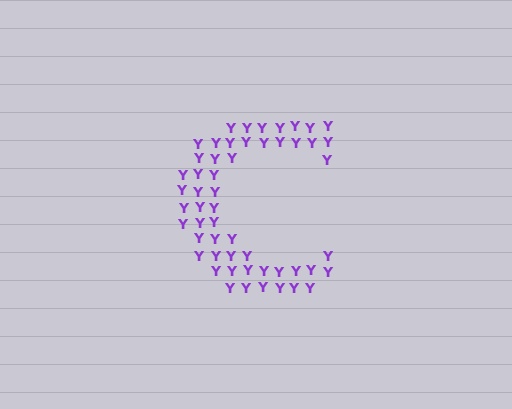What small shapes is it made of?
It is made of small letter Y's.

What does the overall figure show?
The overall figure shows the letter C.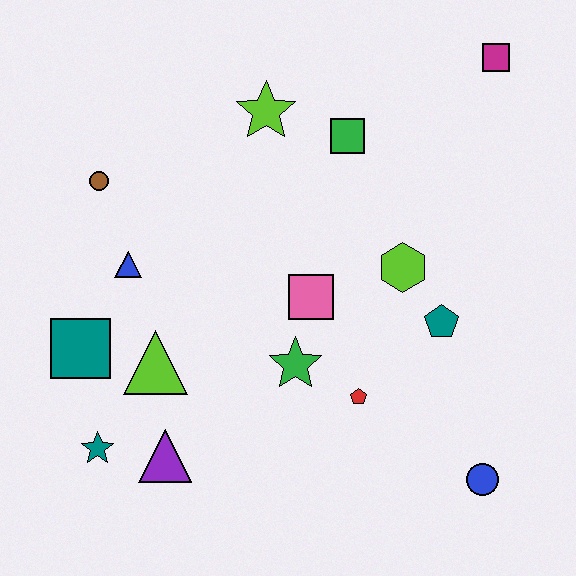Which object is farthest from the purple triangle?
The magenta square is farthest from the purple triangle.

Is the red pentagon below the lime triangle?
Yes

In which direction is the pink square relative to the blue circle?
The pink square is above the blue circle.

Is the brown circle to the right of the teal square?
Yes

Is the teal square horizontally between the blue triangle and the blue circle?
No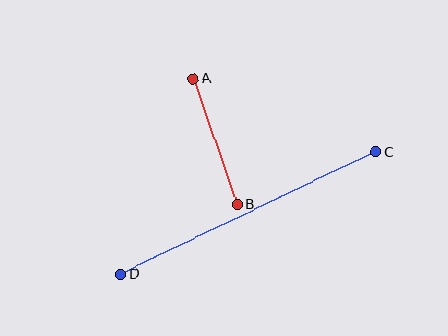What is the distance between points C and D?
The distance is approximately 283 pixels.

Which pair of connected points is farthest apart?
Points C and D are farthest apart.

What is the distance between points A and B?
The distance is approximately 133 pixels.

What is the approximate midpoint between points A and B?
The midpoint is at approximately (215, 141) pixels.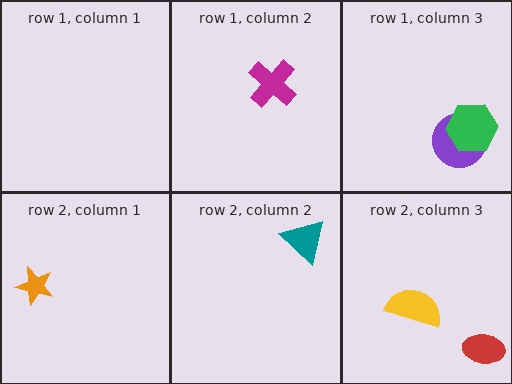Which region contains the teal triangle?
The row 2, column 2 region.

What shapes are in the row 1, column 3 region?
The purple circle, the green hexagon.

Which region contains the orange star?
The row 2, column 1 region.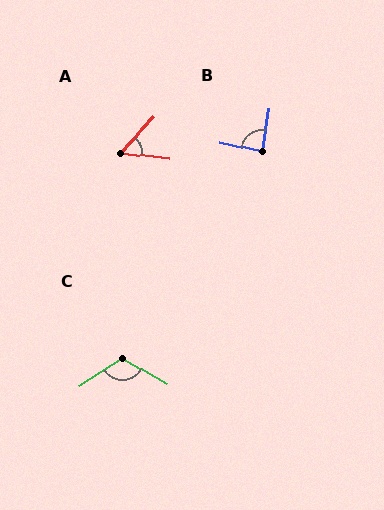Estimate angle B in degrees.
Approximately 86 degrees.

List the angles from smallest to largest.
A (54°), B (86°), C (117°).